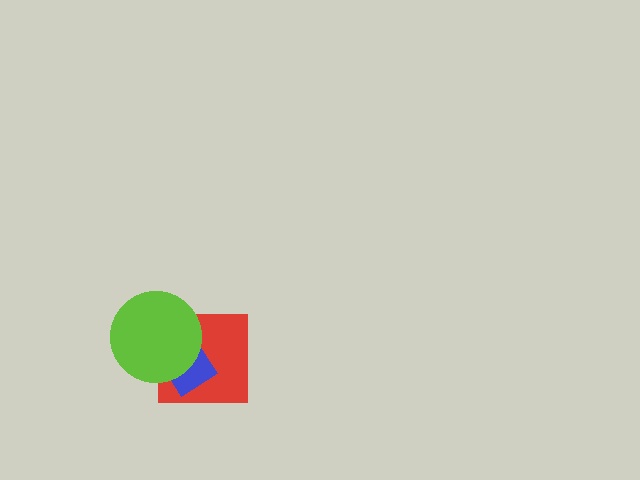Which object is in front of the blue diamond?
The lime circle is in front of the blue diamond.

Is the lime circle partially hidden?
No, no other shape covers it.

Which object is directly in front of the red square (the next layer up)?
The blue diamond is directly in front of the red square.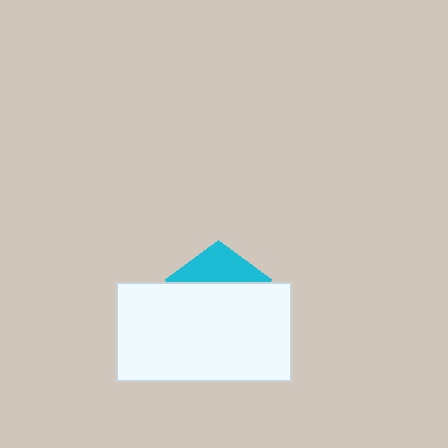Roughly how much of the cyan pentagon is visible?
A small part of it is visible (roughly 31%).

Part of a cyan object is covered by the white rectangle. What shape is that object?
It is a pentagon.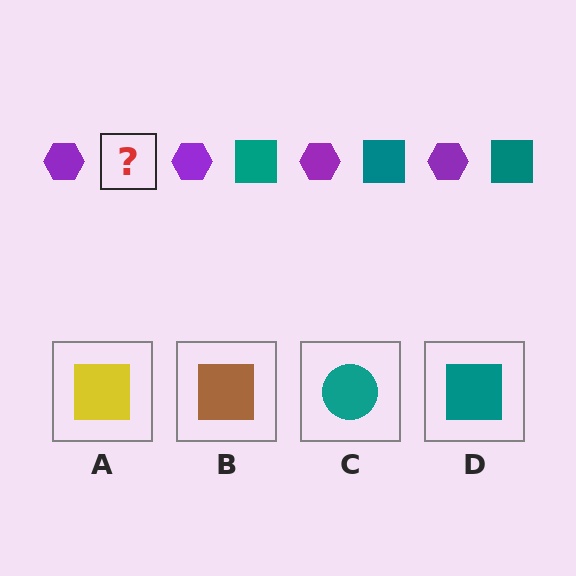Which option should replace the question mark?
Option D.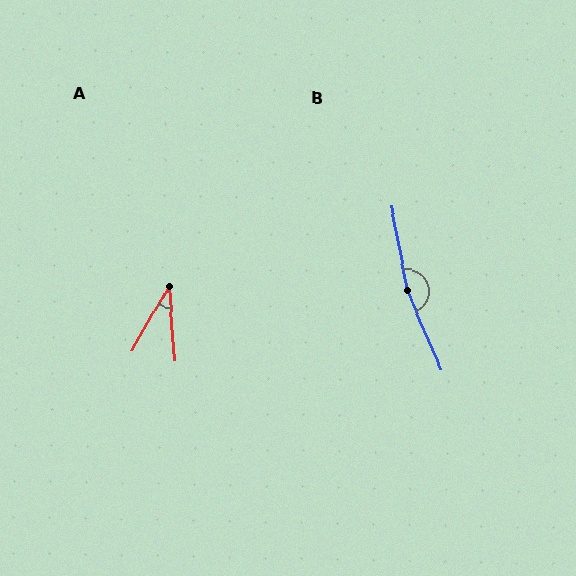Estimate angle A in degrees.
Approximately 34 degrees.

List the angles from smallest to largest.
A (34°), B (167°).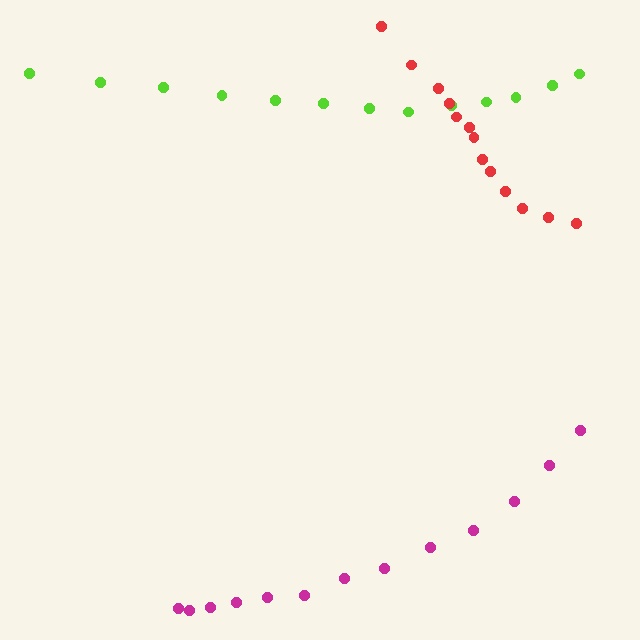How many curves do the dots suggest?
There are 3 distinct paths.